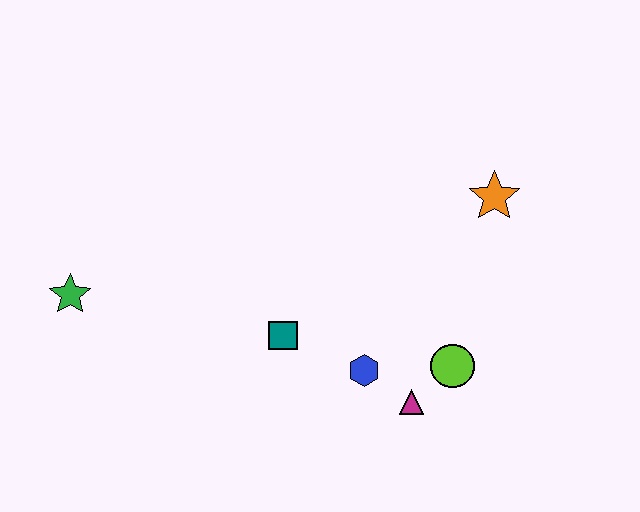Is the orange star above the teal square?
Yes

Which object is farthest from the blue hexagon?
The green star is farthest from the blue hexagon.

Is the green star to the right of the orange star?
No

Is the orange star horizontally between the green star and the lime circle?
No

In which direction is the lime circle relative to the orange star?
The lime circle is below the orange star.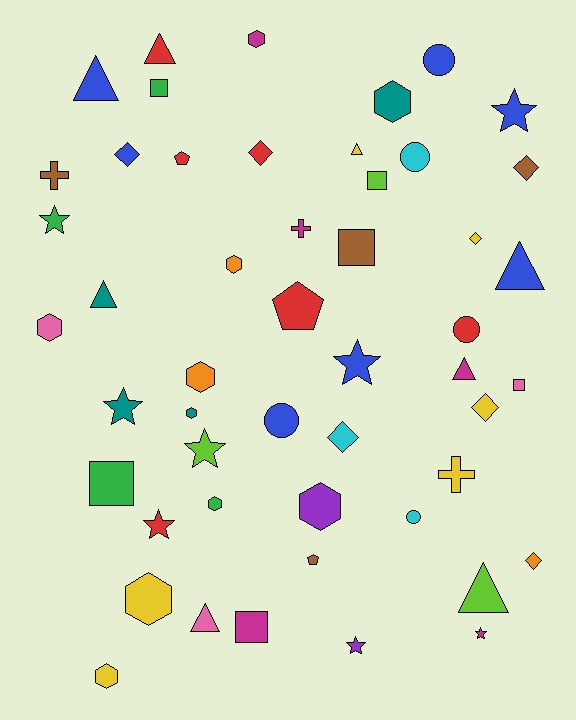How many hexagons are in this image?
There are 10 hexagons.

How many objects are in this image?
There are 50 objects.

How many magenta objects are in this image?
There are 5 magenta objects.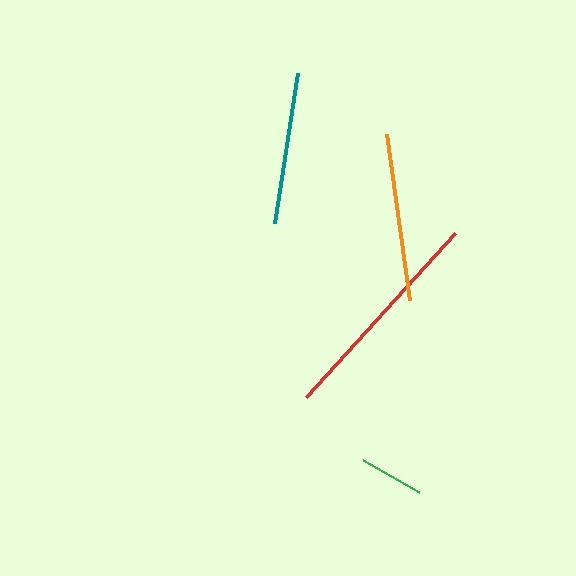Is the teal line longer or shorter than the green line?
The teal line is longer than the green line.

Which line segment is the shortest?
The green line is the shortest at approximately 65 pixels.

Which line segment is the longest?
The red line is the longest at approximately 221 pixels.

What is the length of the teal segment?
The teal segment is approximately 152 pixels long.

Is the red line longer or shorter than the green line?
The red line is longer than the green line.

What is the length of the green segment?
The green segment is approximately 65 pixels long.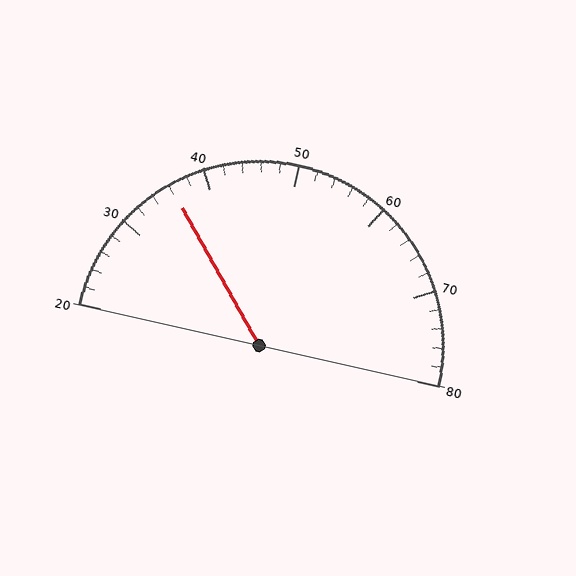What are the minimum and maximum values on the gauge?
The gauge ranges from 20 to 80.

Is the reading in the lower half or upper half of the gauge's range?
The reading is in the lower half of the range (20 to 80).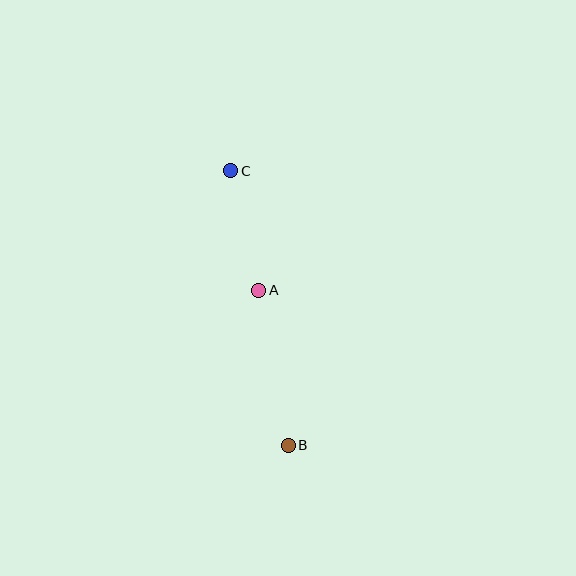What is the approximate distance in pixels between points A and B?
The distance between A and B is approximately 158 pixels.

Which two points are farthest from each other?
Points B and C are farthest from each other.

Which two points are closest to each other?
Points A and C are closest to each other.